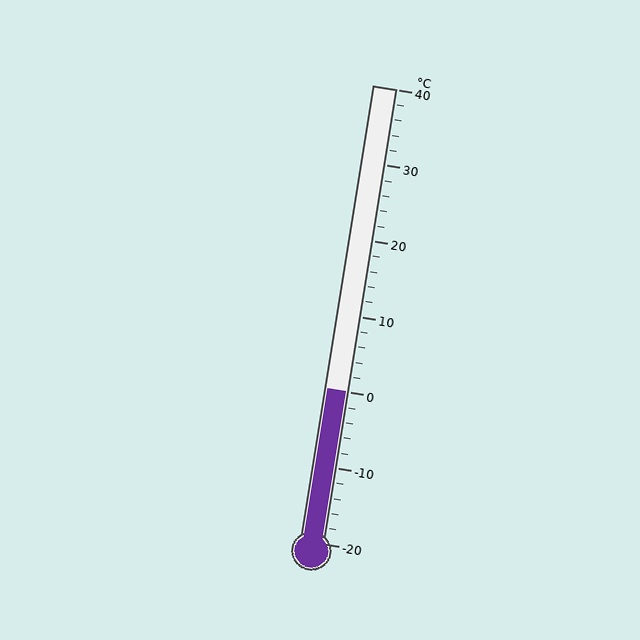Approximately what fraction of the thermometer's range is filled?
The thermometer is filled to approximately 35% of its range.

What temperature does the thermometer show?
The thermometer shows approximately 0°C.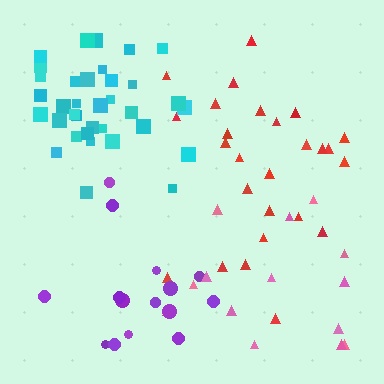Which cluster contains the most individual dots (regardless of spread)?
Cyan (35).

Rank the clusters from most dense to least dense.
cyan, purple, red, pink.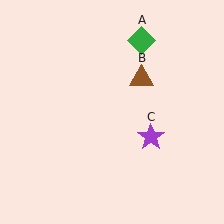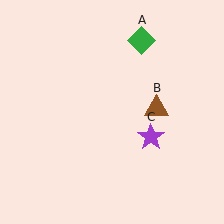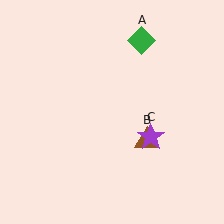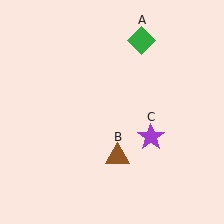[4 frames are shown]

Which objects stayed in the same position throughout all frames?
Green diamond (object A) and purple star (object C) remained stationary.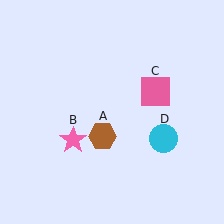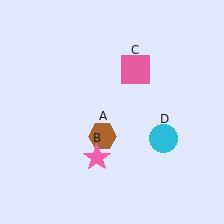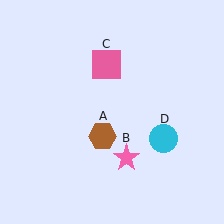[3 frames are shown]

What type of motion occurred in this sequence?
The pink star (object B), pink square (object C) rotated counterclockwise around the center of the scene.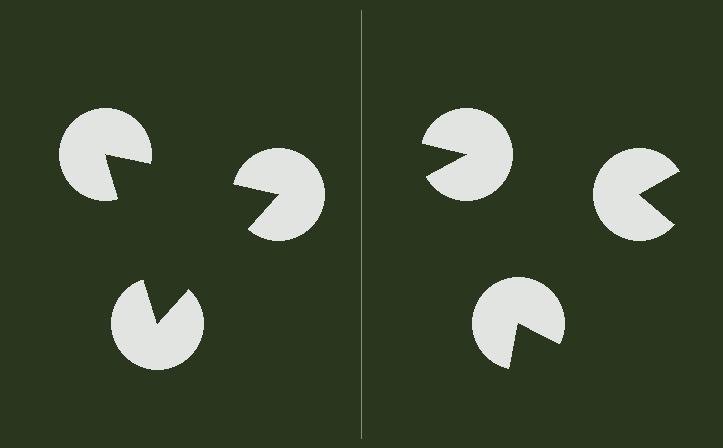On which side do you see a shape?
An illusory triangle appears on the left side. On the right side the wedge cuts are rotated, so no coherent shape forms.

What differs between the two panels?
The pac-man discs are positioned identically on both sides; only the wedge orientations differ. On the left they align to a triangle; on the right they are misaligned.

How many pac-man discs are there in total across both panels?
6 — 3 on each side.